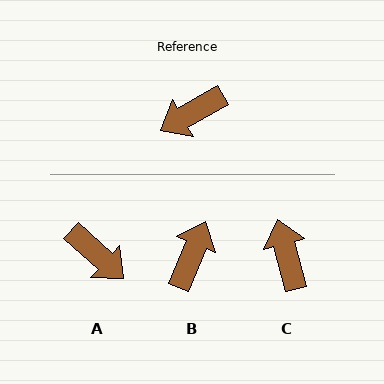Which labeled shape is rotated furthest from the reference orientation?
B, about 142 degrees away.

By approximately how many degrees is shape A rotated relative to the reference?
Approximately 108 degrees counter-clockwise.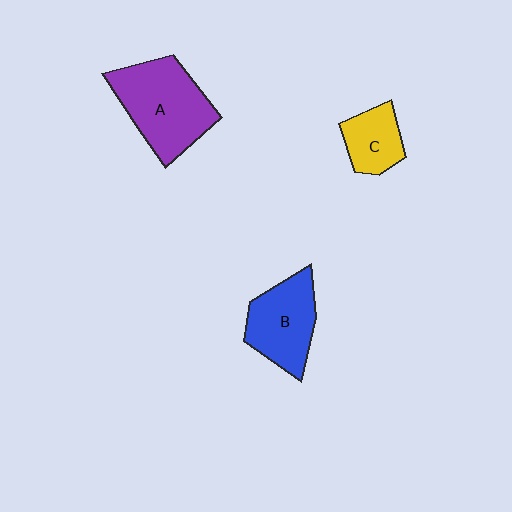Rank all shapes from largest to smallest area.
From largest to smallest: A (purple), B (blue), C (yellow).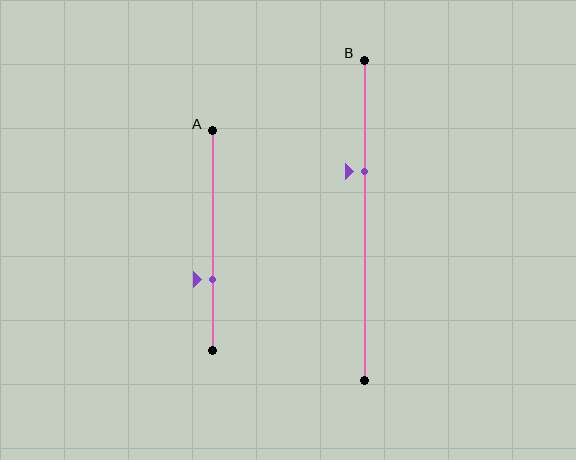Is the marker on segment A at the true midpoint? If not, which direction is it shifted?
No, the marker on segment A is shifted downward by about 18% of the segment length.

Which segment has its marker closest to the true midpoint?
Segment B has its marker closest to the true midpoint.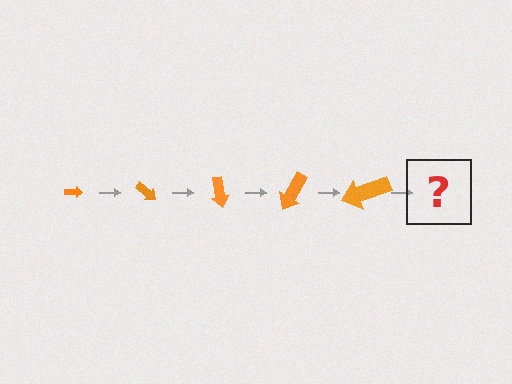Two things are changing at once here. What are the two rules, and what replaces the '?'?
The two rules are that the arrow grows larger each step and it rotates 40 degrees each step. The '?' should be an arrow, larger than the previous one and rotated 200 degrees from the start.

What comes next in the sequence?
The next element should be an arrow, larger than the previous one and rotated 200 degrees from the start.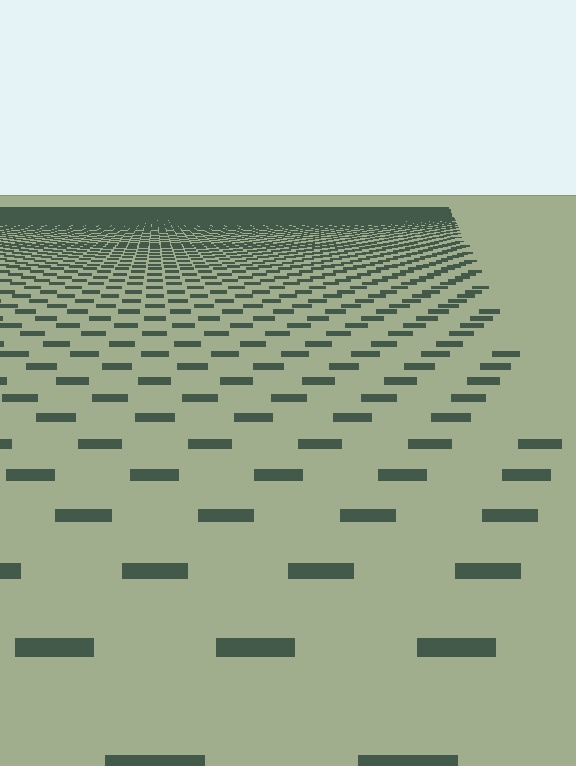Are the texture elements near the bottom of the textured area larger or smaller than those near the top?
Larger. Near the bottom, elements are closer to the viewer and appear at a bigger on-screen size.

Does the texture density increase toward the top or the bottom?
Density increases toward the top.